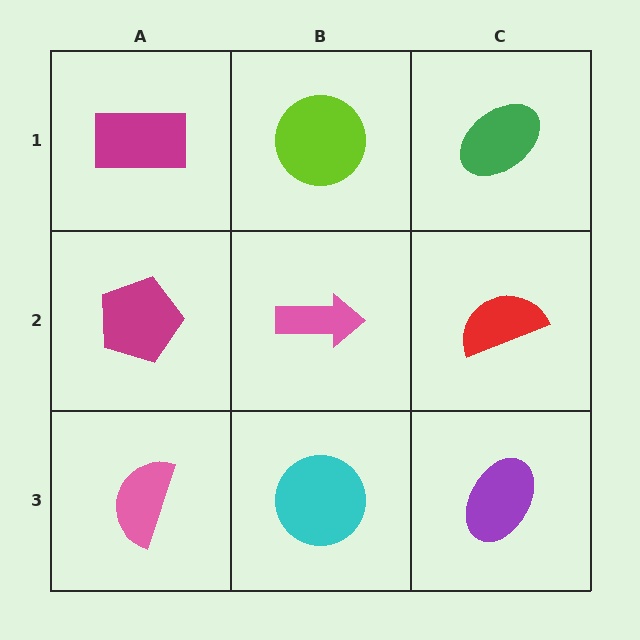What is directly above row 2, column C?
A green ellipse.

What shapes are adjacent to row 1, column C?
A red semicircle (row 2, column C), a lime circle (row 1, column B).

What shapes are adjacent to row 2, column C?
A green ellipse (row 1, column C), a purple ellipse (row 3, column C), a pink arrow (row 2, column B).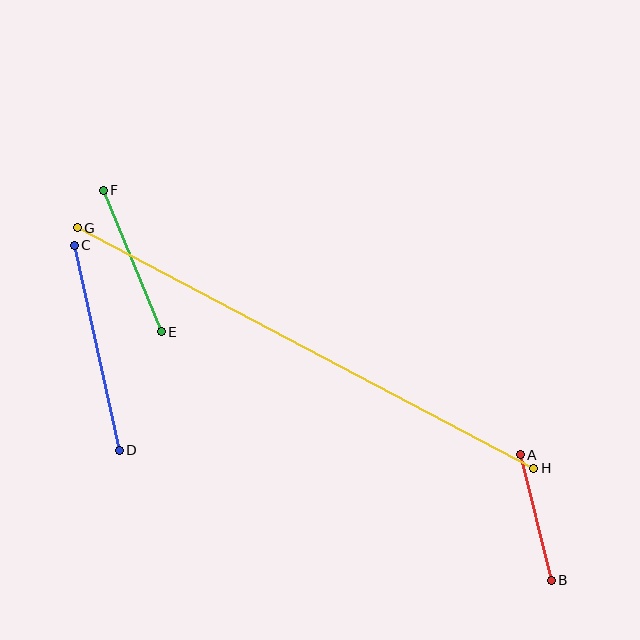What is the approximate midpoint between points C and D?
The midpoint is at approximately (97, 348) pixels.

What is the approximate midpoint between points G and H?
The midpoint is at approximately (306, 348) pixels.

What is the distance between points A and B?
The distance is approximately 129 pixels.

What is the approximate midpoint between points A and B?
The midpoint is at approximately (536, 517) pixels.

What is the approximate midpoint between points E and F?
The midpoint is at approximately (132, 261) pixels.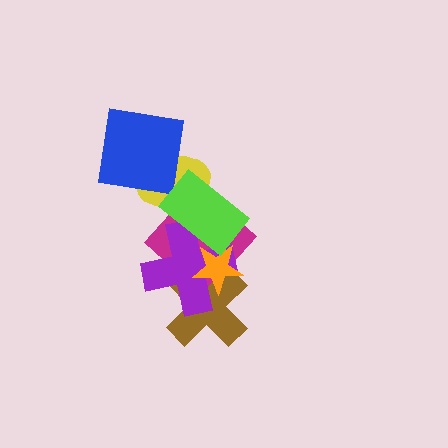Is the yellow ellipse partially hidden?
Yes, it is partially covered by another shape.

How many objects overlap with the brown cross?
3 objects overlap with the brown cross.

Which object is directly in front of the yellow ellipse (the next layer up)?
The magenta diamond is directly in front of the yellow ellipse.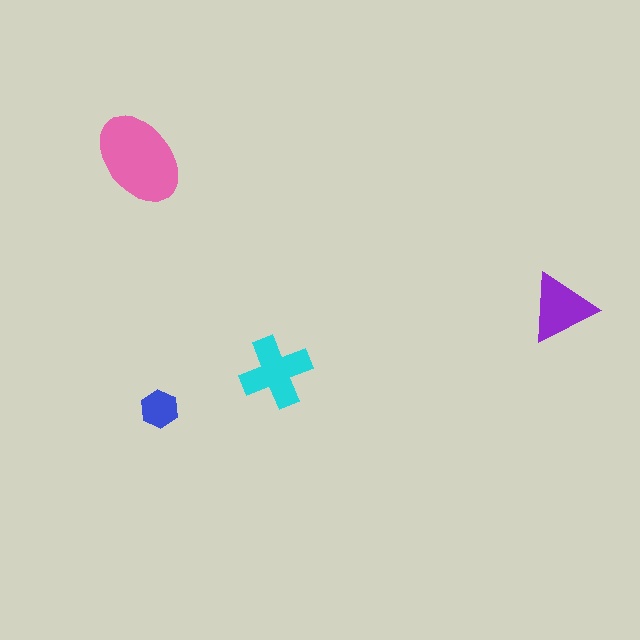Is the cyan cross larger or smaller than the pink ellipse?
Smaller.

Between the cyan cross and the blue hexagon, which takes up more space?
The cyan cross.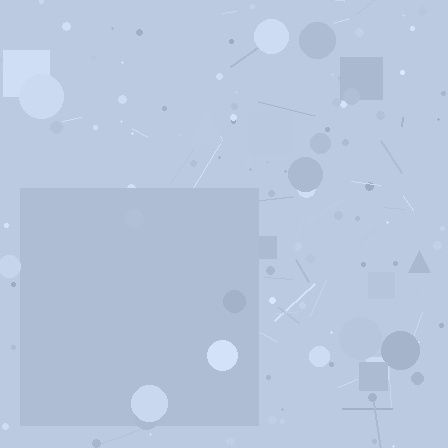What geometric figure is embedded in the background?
A square is embedded in the background.